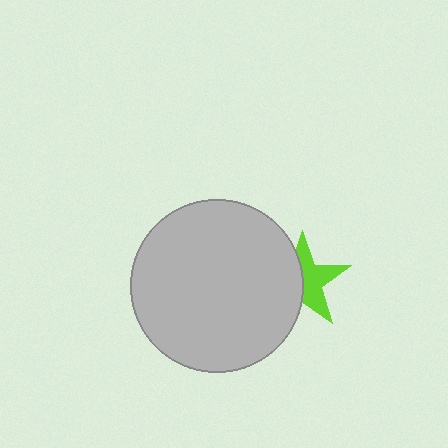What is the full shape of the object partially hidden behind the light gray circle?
The partially hidden object is a lime star.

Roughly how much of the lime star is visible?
About half of it is visible (roughly 53%).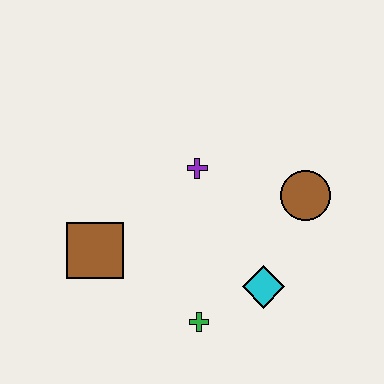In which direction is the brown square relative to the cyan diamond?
The brown square is to the left of the cyan diamond.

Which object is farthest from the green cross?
The brown circle is farthest from the green cross.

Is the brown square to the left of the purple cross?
Yes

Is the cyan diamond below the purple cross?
Yes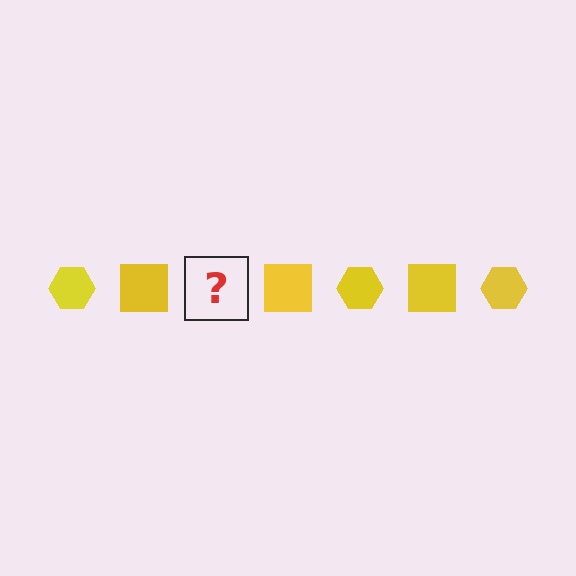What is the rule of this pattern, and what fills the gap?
The rule is that the pattern cycles through hexagon, square shapes in yellow. The gap should be filled with a yellow hexagon.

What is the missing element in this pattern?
The missing element is a yellow hexagon.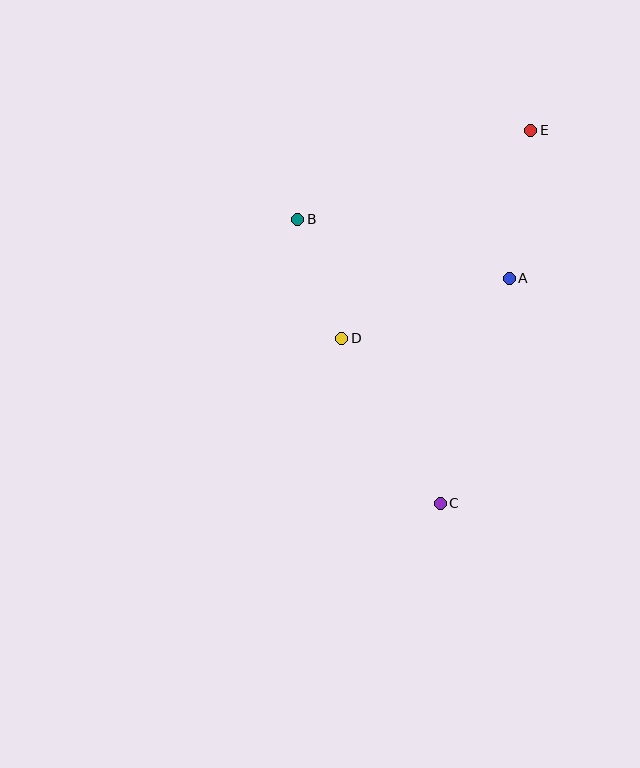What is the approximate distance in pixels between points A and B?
The distance between A and B is approximately 220 pixels.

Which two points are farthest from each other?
Points C and E are farthest from each other.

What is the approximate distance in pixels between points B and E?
The distance between B and E is approximately 250 pixels.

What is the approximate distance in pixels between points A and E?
The distance between A and E is approximately 150 pixels.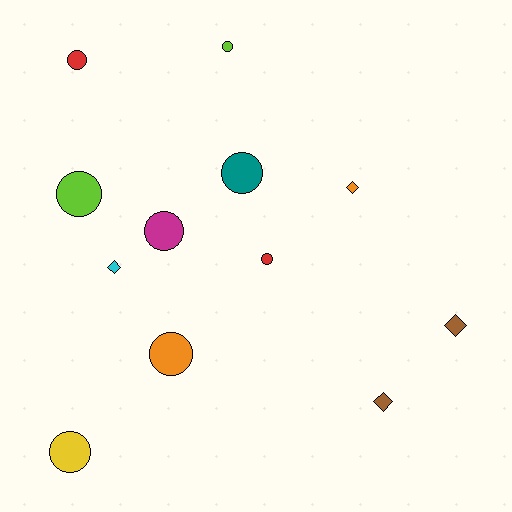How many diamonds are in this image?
There are 4 diamonds.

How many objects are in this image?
There are 12 objects.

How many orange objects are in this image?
There are 2 orange objects.